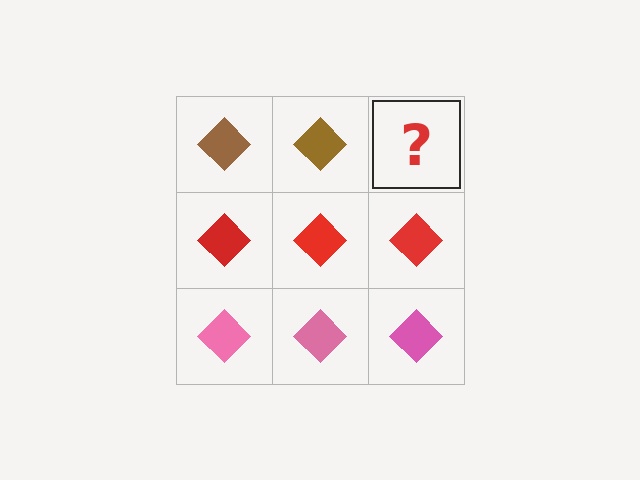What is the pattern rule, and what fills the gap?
The rule is that each row has a consistent color. The gap should be filled with a brown diamond.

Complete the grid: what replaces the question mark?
The question mark should be replaced with a brown diamond.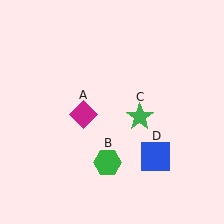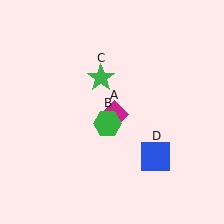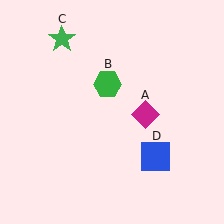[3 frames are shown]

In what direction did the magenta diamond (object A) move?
The magenta diamond (object A) moved right.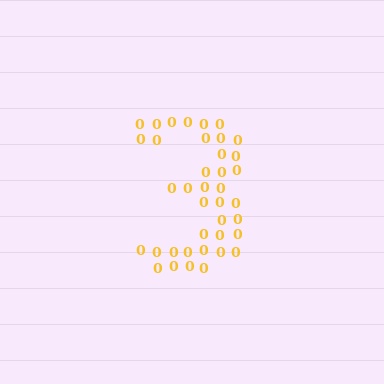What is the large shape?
The large shape is the digit 3.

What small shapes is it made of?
It is made of small digit 0's.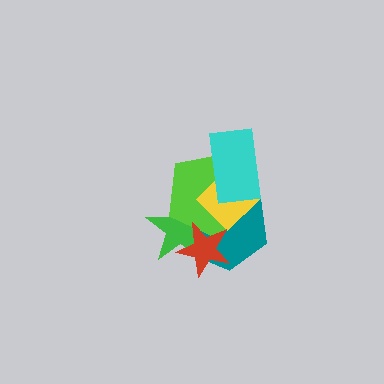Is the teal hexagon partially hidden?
Yes, it is partially covered by another shape.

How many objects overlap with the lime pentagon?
5 objects overlap with the lime pentagon.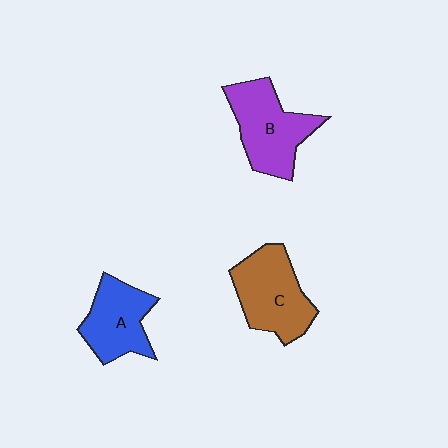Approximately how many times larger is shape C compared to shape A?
Approximately 1.2 times.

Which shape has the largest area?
Shape B (purple).